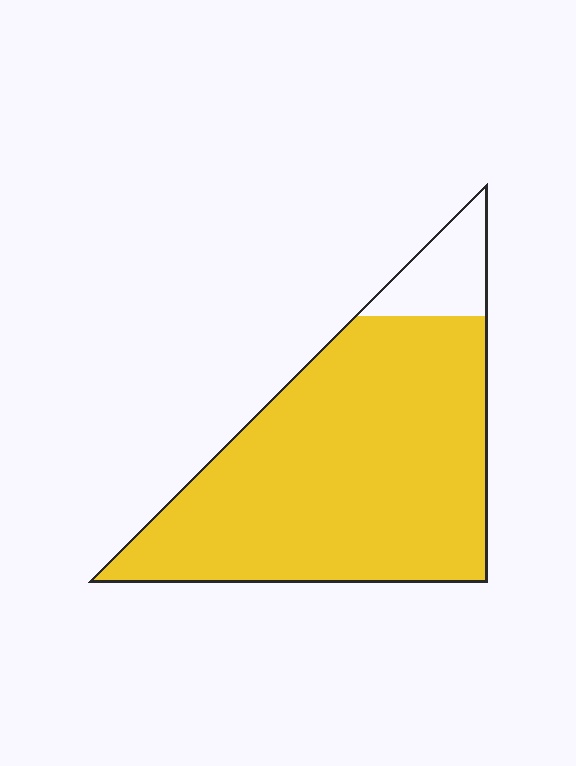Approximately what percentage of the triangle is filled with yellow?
Approximately 90%.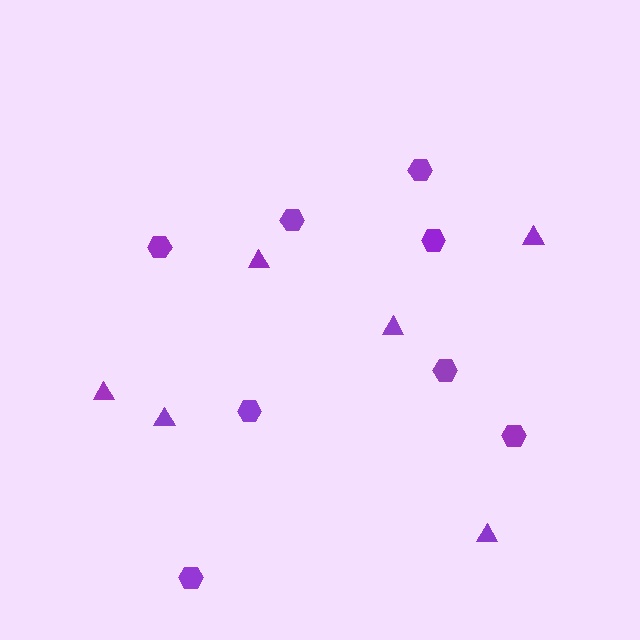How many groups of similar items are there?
There are 2 groups: one group of hexagons (8) and one group of triangles (6).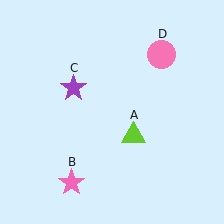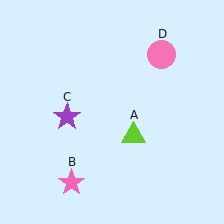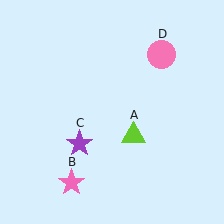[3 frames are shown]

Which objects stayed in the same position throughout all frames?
Lime triangle (object A) and pink star (object B) and pink circle (object D) remained stationary.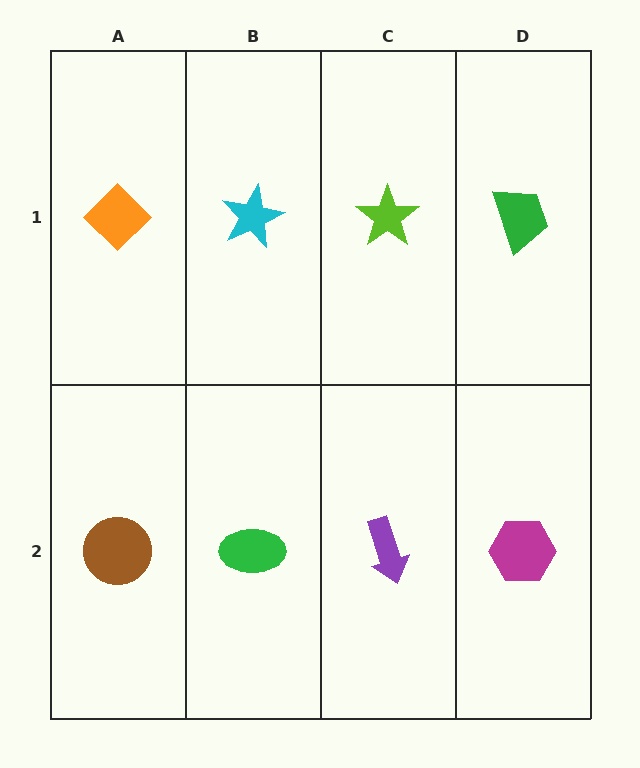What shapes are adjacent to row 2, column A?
An orange diamond (row 1, column A), a green ellipse (row 2, column B).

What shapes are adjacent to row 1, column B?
A green ellipse (row 2, column B), an orange diamond (row 1, column A), a lime star (row 1, column C).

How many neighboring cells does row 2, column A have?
2.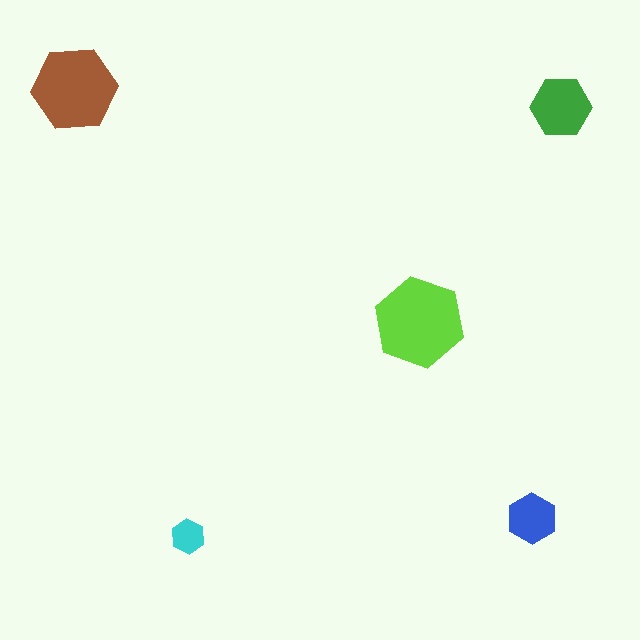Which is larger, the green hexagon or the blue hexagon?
The green one.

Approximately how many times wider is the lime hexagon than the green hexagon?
About 1.5 times wider.